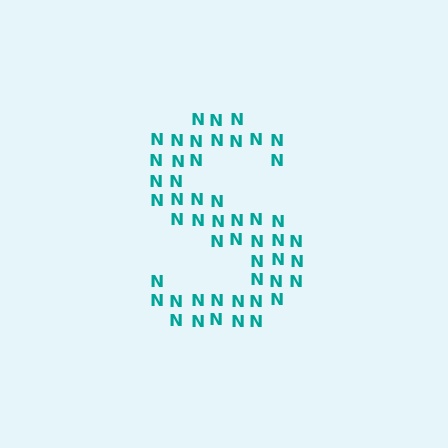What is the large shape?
The large shape is the letter S.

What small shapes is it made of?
It is made of small letter N's.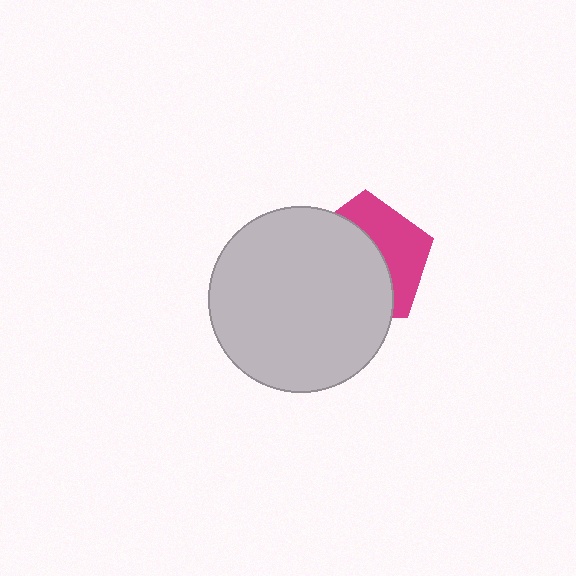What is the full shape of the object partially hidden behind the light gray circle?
The partially hidden object is a magenta pentagon.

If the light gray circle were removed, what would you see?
You would see the complete magenta pentagon.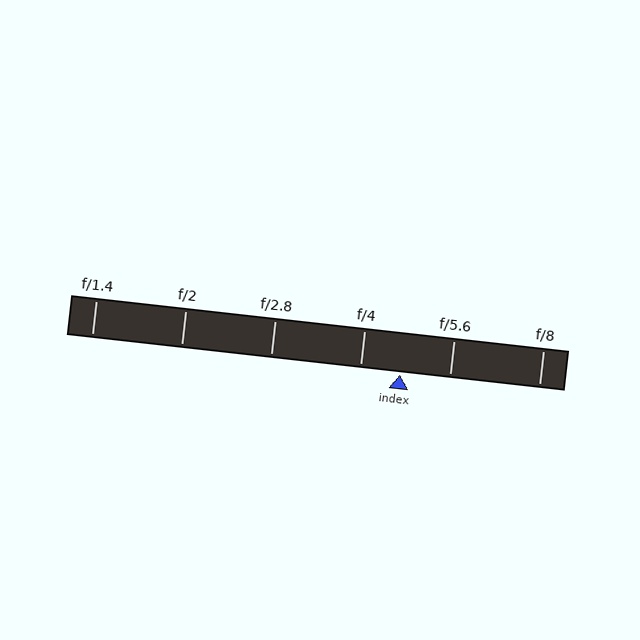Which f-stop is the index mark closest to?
The index mark is closest to f/4.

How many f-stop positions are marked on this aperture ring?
There are 6 f-stop positions marked.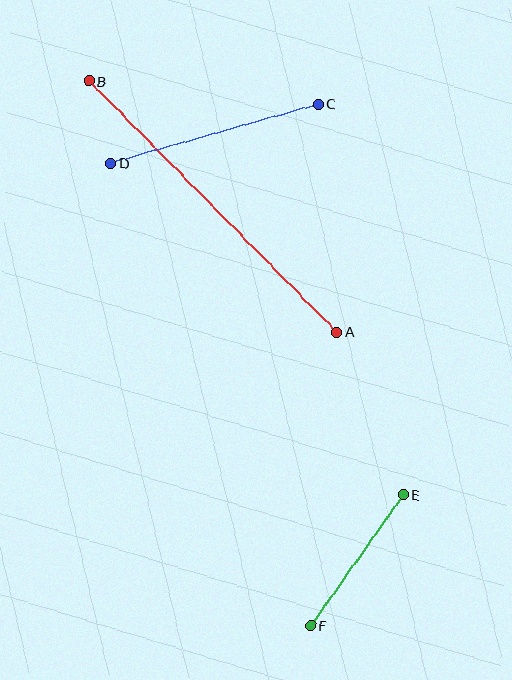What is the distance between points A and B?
The distance is approximately 353 pixels.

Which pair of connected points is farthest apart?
Points A and B are farthest apart.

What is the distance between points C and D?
The distance is approximately 216 pixels.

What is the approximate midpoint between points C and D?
The midpoint is at approximately (214, 134) pixels.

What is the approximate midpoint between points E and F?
The midpoint is at approximately (357, 560) pixels.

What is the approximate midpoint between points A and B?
The midpoint is at approximately (213, 206) pixels.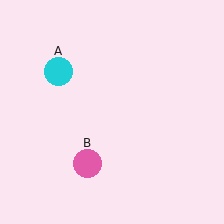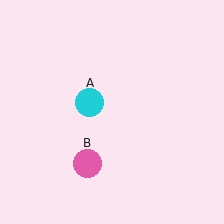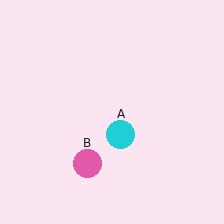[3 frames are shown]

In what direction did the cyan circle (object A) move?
The cyan circle (object A) moved down and to the right.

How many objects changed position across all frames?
1 object changed position: cyan circle (object A).